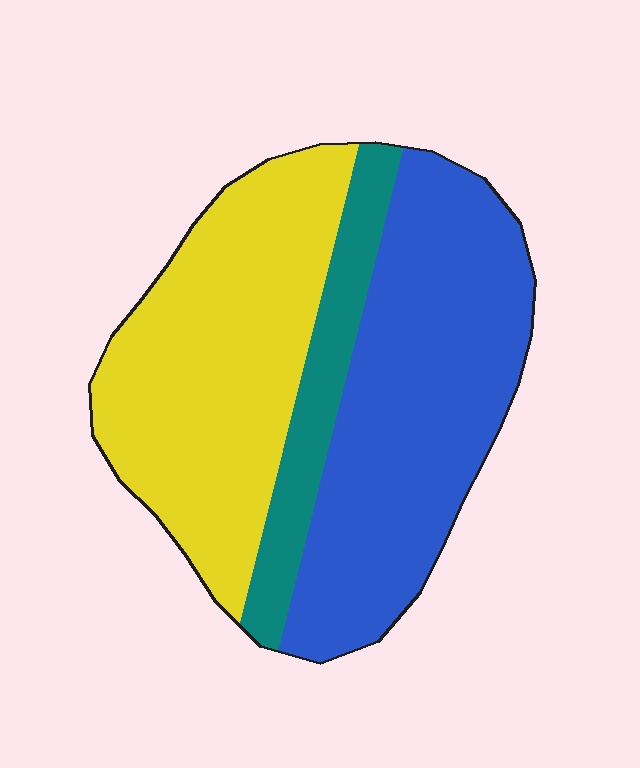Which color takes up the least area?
Teal, at roughly 15%.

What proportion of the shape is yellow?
Yellow takes up about two fifths (2/5) of the shape.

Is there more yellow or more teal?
Yellow.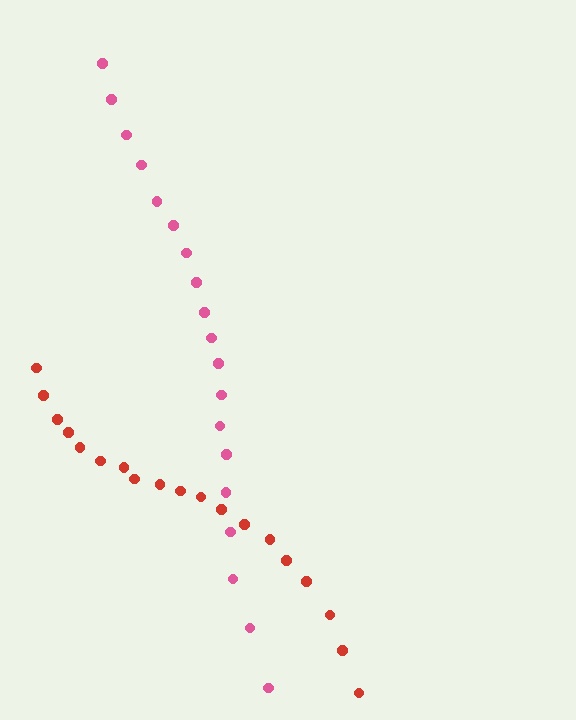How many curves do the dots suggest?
There are 2 distinct paths.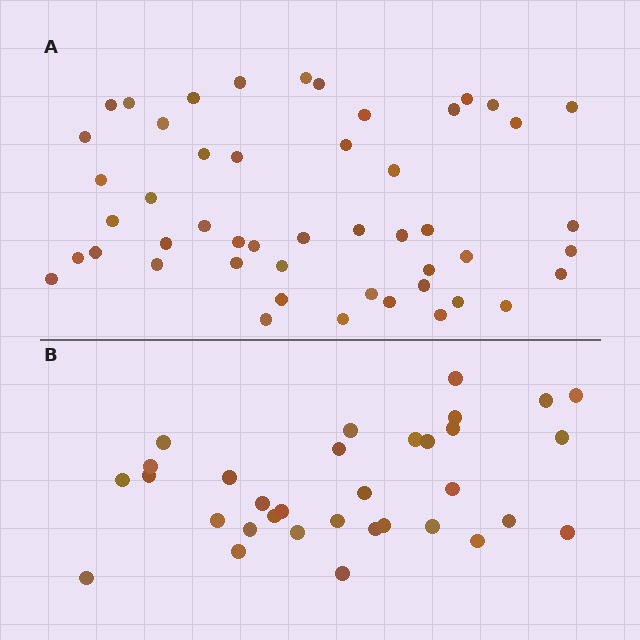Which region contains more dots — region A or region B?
Region A (the top region) has more dots.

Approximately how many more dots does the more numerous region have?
Region A has approximately 15 more dots than region B.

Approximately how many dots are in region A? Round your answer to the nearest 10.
About 50 dots. (The exact count is 49, which rounds to 50.)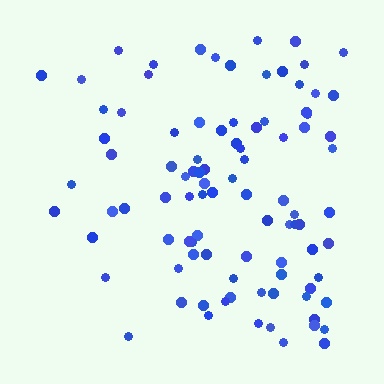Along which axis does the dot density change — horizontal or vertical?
Horizontal.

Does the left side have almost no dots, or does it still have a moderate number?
Still a moderate number, just noticeably fewer than the right.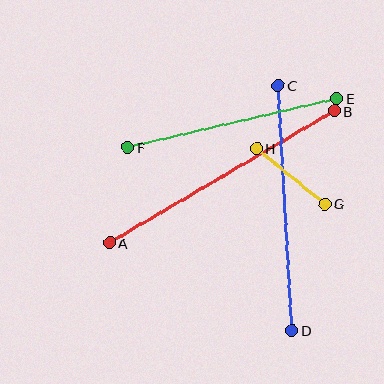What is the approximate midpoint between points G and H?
The midpoint is at approximately (291, 176) pixels.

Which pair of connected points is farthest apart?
Points A and B are farthest apart.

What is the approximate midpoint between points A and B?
The midpoint is at approximately (222, 177) pixels.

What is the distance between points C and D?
The distance is approximately 245 pixels.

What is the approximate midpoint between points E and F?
The midpoint is at approximately (232, 123) pixels.